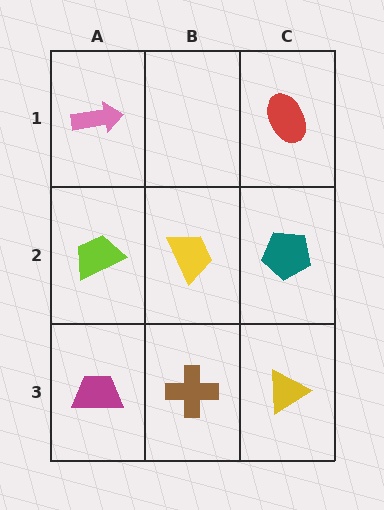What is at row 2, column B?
A yellow trapezoid.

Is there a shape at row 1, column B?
No, that cell is empty.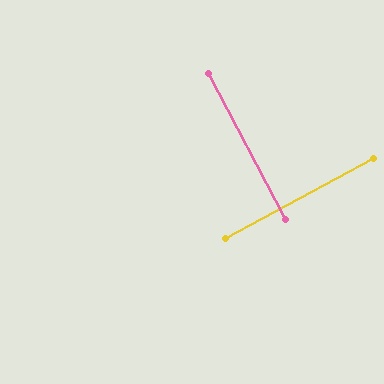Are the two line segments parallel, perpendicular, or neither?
Perpendicular — they meet at approximately 89°.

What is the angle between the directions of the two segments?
Approximately 89 degrees.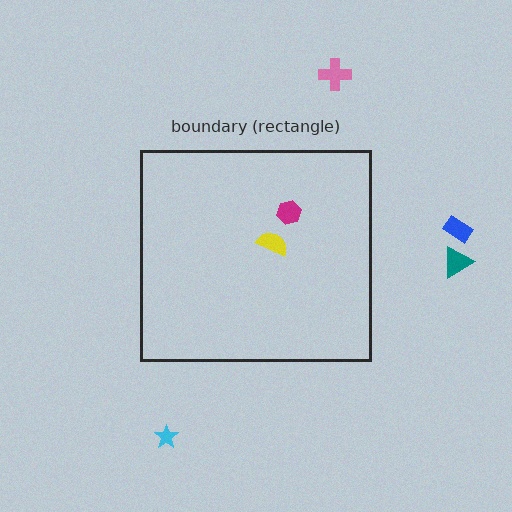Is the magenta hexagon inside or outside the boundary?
Inside.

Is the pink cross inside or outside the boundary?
Outside.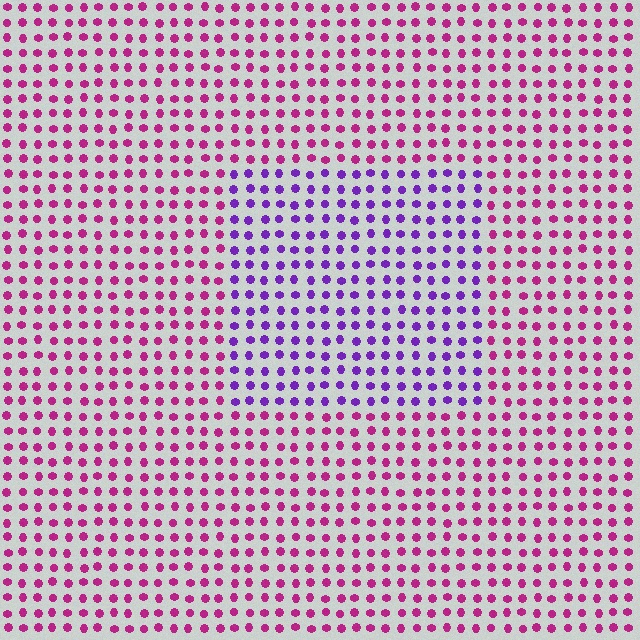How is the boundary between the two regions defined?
The boundary is defined purely by a slight shift in hue (about 47 degrees). Spacing, size, and orientation are identical on both sides.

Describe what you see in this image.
The image is filled with small magenta elements in a uniform arrangement. A rectangle-shaped region is visible where the elements are tinted to a slightly different hue, forming a subtle color boundary.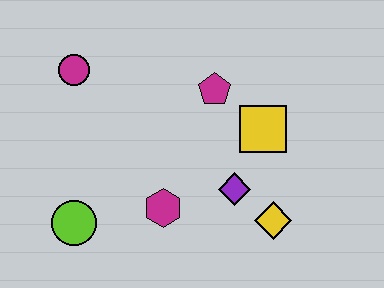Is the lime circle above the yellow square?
No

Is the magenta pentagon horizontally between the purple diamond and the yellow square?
No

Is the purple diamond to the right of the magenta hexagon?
Yes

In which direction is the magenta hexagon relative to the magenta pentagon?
The magenta hexagon is below the magenta pentagon.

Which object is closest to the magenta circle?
The magenta pentagon is closest to the magenta circle.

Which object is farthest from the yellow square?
The lime circle is farthest from the yellow square.